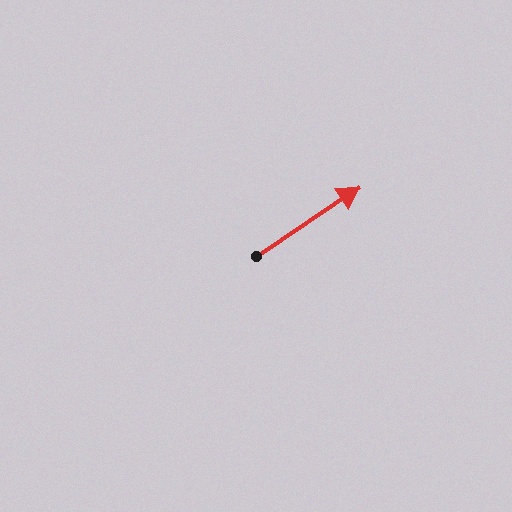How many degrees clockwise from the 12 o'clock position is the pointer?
Approximately 56 degrees.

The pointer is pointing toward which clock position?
Roughly 2 o'clock.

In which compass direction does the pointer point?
Northeast.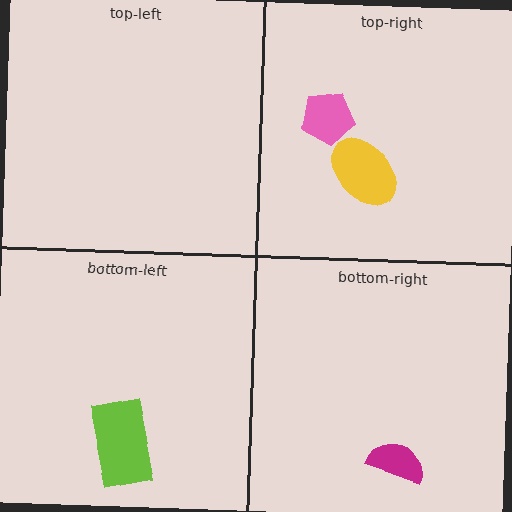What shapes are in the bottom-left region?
The lime rectangle.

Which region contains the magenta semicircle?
The bottom-right region.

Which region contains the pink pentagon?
The top-right region.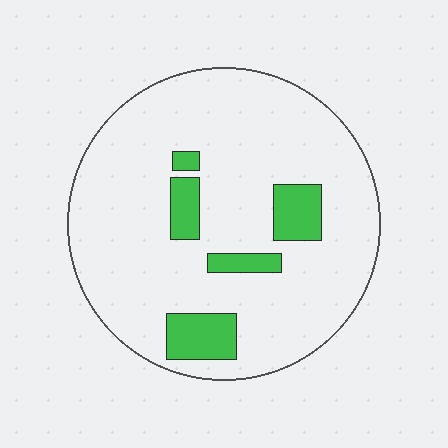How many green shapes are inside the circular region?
5.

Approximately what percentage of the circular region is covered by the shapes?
Approximately 15%.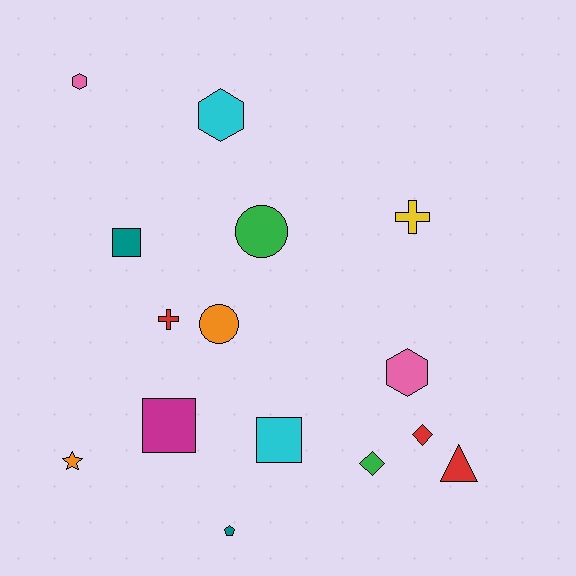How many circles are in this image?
There are 2 circles.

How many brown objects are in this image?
There are no brown objects.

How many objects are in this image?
There are 15 objects.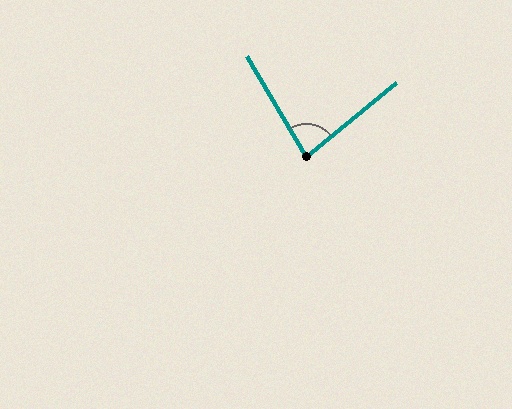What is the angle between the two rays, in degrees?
Approximately 81 degrees.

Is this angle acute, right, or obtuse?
It is acute.